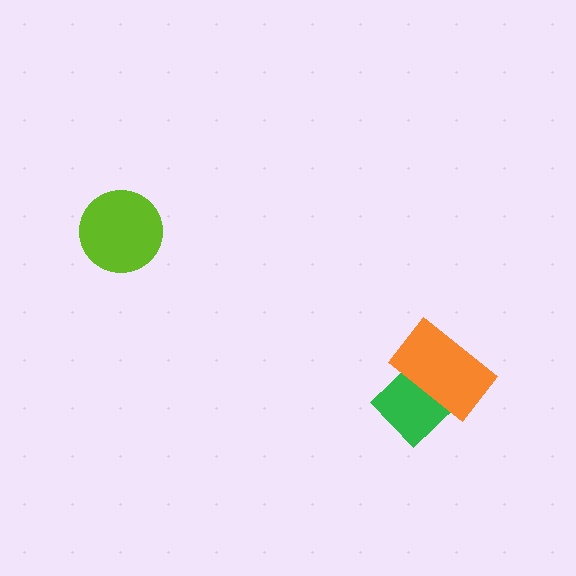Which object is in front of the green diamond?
The orange rectangle is in front of the green diamond.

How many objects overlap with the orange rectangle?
1 object overlaps with the orange rectangle.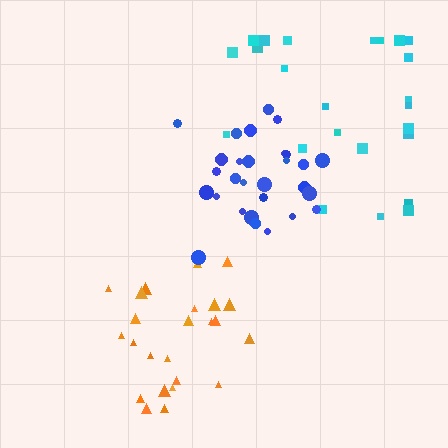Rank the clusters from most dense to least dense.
blue, orange, cyan.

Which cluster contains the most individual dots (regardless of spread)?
Blue (29).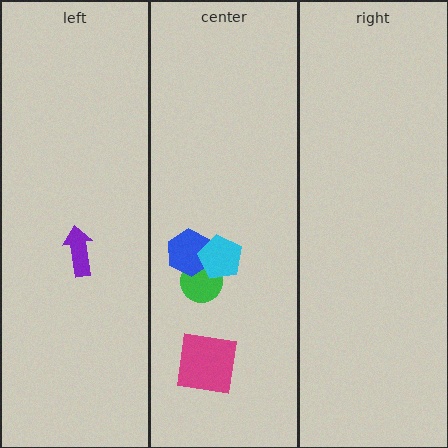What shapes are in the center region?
The magenta square, the green circle, the blue hexagon, the cyan pentagon.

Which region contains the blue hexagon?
The center region.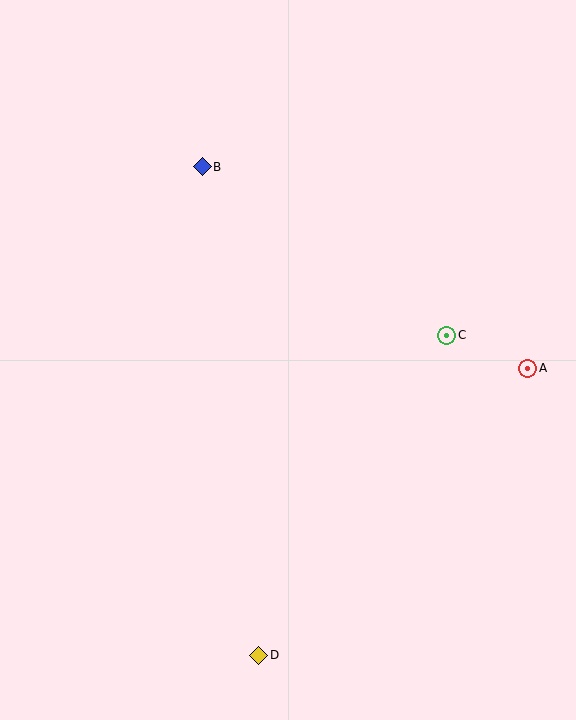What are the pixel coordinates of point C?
Point C is at (447, 335).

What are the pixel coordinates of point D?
Point D is at (259, 655).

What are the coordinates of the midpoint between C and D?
The midpoint between C and D is at (353, 495).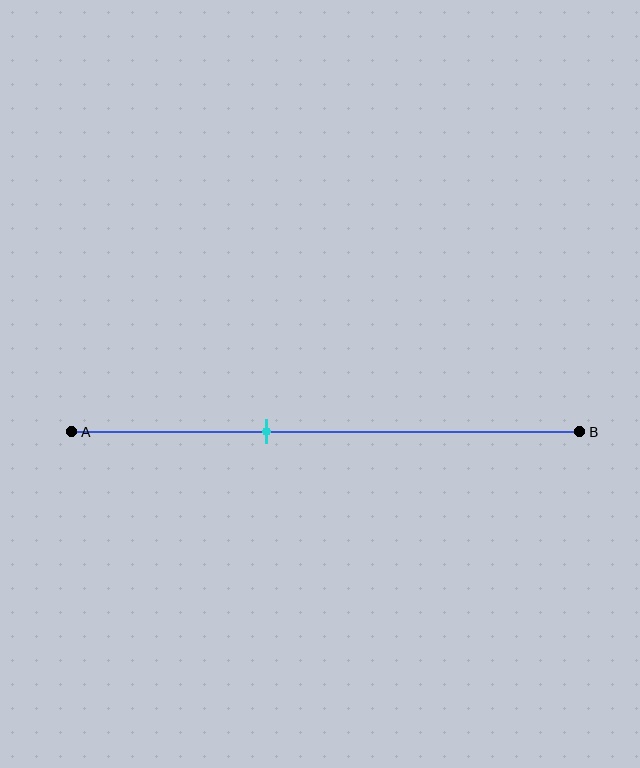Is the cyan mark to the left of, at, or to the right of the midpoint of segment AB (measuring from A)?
The cyan mark is to the left of the midpoint of segment AB.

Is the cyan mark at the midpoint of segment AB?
No, the mark is at about 40% from A, not at the 50% midpoint.